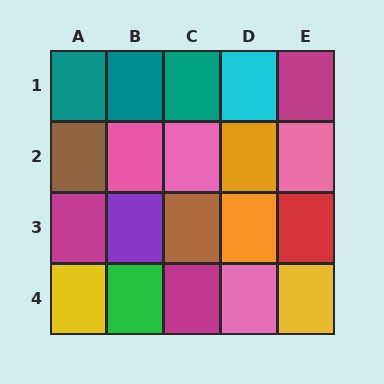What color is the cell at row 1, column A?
Teal.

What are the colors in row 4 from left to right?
Yellow, green, magenta, pink, yellow.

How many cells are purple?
1 cell is purple.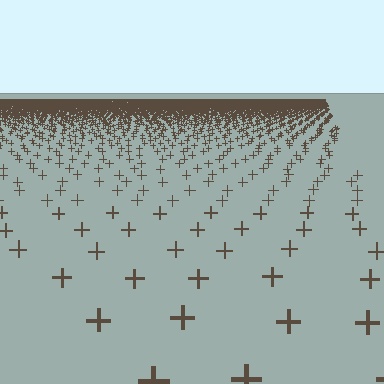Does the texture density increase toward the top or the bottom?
Density increases toward the top.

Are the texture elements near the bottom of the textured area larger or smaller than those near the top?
Larger. Near the bottom, elements are closer to the viewer and appear at a bigger on-screen size.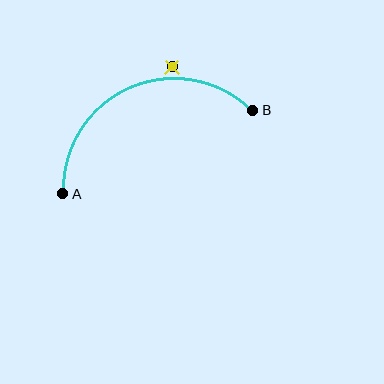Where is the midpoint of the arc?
The arc midpoint is the point on the curve farthest from the straight line joining A and B. It sits above that line.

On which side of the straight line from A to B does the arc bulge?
The arc bulges above the straight line connecting A and B.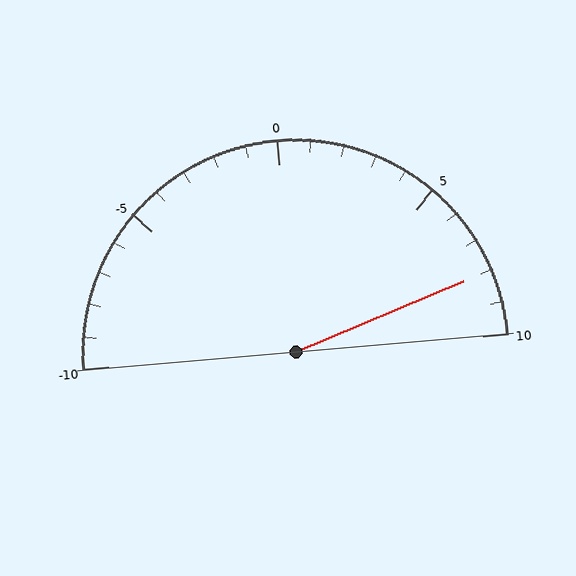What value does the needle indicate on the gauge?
The needle indicates approximately 8.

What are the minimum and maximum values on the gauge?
The gauge ranges from -10 to 10.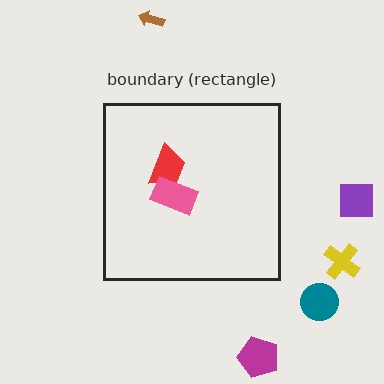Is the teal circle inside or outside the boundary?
Outside.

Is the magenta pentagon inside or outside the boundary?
Outside.